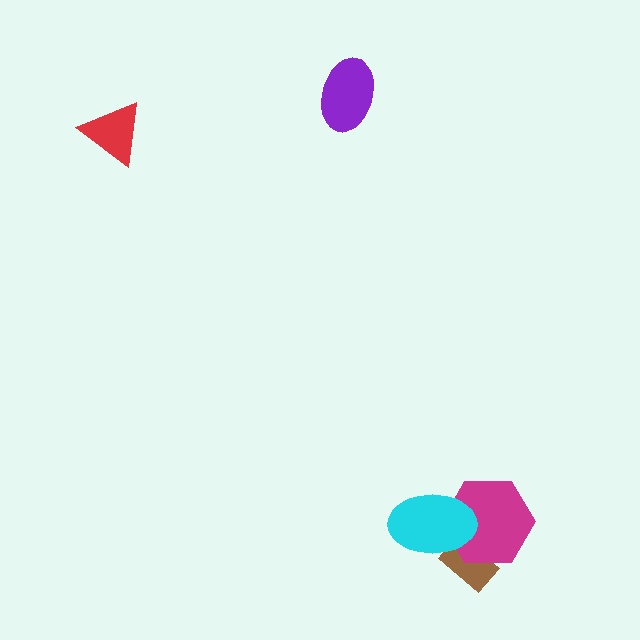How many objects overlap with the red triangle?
0 objects overlap with the red triangle.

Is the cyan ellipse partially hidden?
No, no other shape covers it.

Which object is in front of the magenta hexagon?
The cyan ellipse is in front of the magenta hexagon.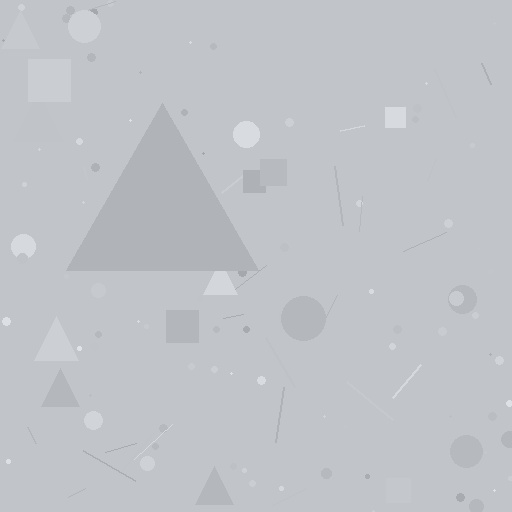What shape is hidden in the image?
A triangle is hidden in the image.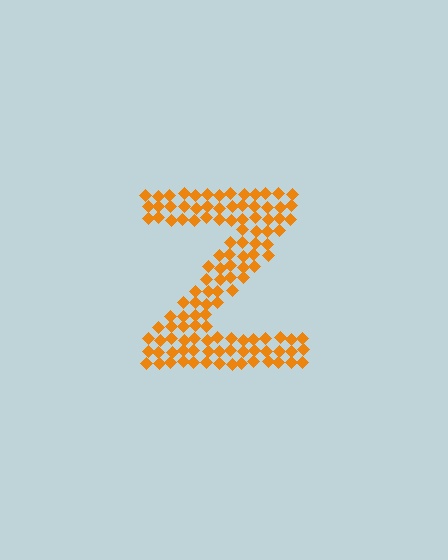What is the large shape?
The large shape is the letter Z.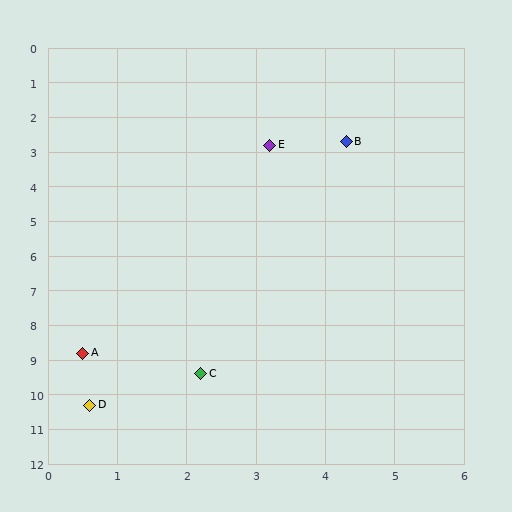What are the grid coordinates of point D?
Point D is at approximately (0.6, 10.3).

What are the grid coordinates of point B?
Point B is at approximately (4.3, 2.7).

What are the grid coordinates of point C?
Point C is at approximately (2.2, 9.4).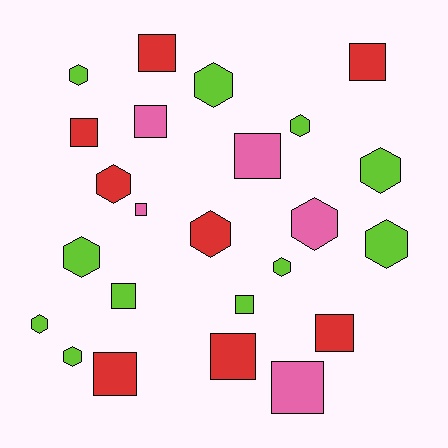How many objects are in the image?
There are 24 objects.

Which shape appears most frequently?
Hexagon, with 12 objects.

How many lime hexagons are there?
There are 9 lime hexagons.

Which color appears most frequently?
Lime, with 11 objects.